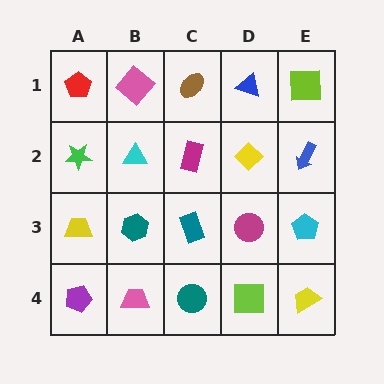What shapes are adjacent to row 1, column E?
A blue arrow (row 2, column E), a blue triangle (row 1, column D).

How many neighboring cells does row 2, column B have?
4.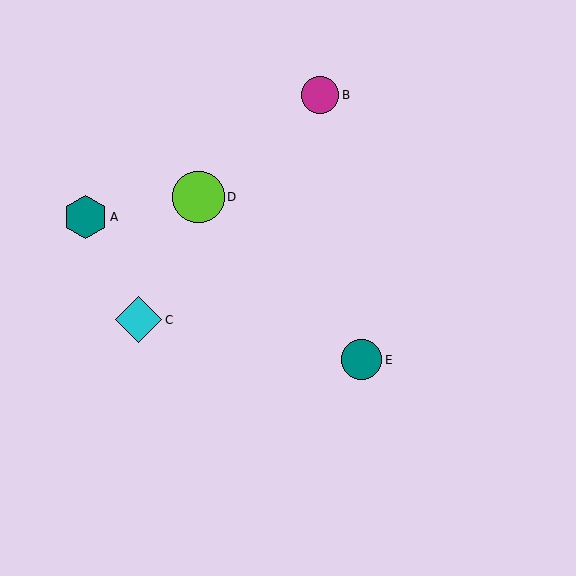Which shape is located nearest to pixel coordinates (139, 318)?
The cyan diamond (labeled C) at (139, 320) is nearest to that location.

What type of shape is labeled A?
Shape A is a teal hexagon.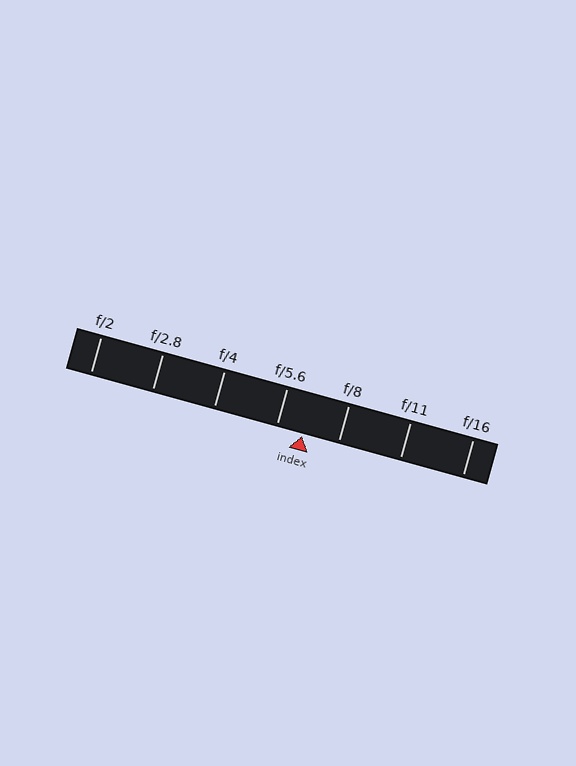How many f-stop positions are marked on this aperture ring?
There are 7 f-stop positions marked.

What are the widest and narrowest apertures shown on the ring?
The widest aperture shown is f/2 and the narrowest is f/16.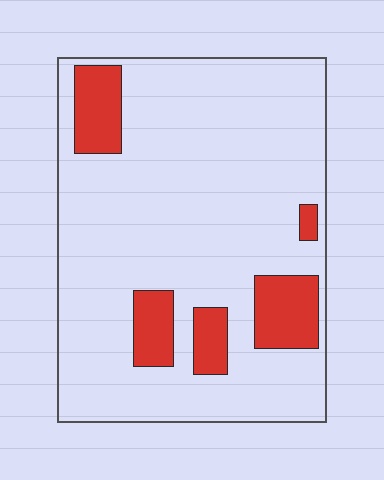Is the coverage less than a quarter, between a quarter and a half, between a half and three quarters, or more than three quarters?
Less than a quarter.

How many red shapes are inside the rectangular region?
5.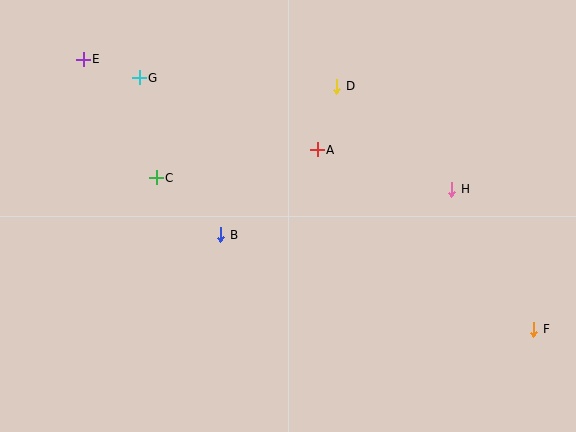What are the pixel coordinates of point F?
Point F is at (534, 329).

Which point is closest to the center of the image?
Point B at (221, 235) is closest to the center.